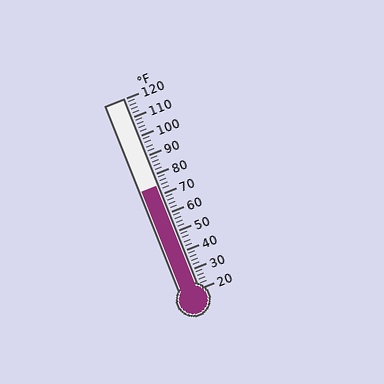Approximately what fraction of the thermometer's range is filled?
The thermometer is filled to approximately 55% of its range.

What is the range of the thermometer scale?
The thermometer scale ranges from 20°F to 120°F.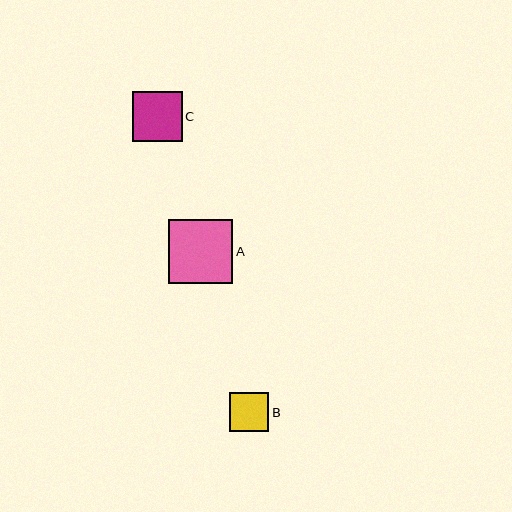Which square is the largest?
Square A is the largest with a size of approximately 64 pixels.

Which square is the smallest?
Square B is the smallest with a size of approximately 39 pixels.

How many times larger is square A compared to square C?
Square A is approximately 1.3 times the size of square C.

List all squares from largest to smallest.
From largest to smallest: A, C, B.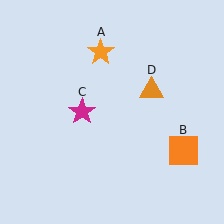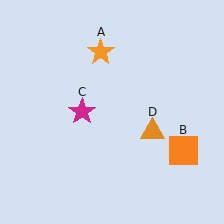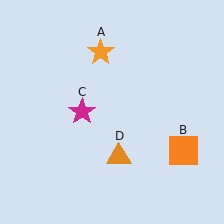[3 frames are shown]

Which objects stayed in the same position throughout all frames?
Orange star (object A) and orange square (object B) and magenta star (object C) remained stationary.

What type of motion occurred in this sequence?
The orange triangle (object D) rotated clockwise around the center of the scene.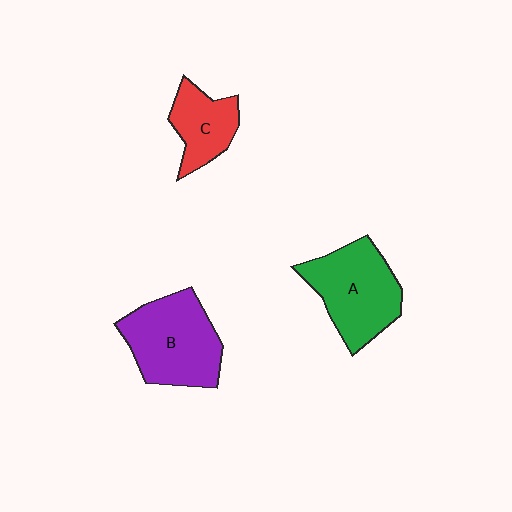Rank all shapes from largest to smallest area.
From largest to smallest: B (purple), A (green), C (red).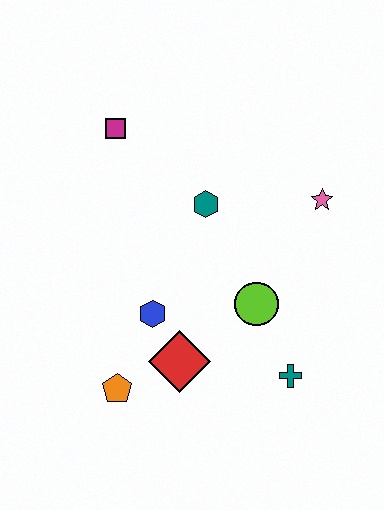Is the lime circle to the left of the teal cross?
Yes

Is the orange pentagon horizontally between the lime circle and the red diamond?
No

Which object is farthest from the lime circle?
The magenta square is farthest from the lime circle.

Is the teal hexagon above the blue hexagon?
Yes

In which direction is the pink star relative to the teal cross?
The pink star is above the teal cross.